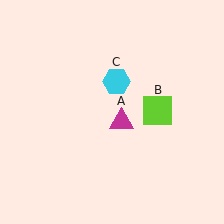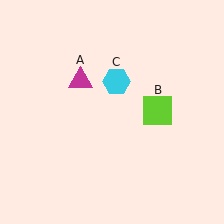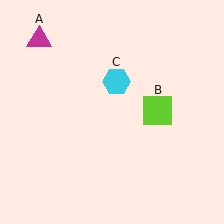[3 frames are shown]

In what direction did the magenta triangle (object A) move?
The magenta triangle (object A) moved up and to the left.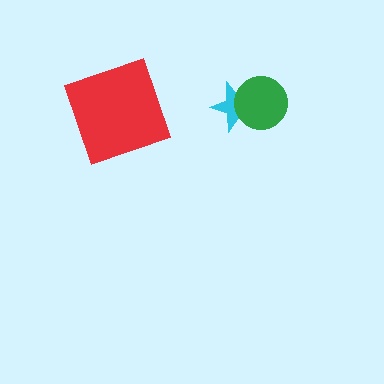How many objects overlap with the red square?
0 objects overlap with the red square.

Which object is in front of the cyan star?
The green circle is in front of the cyan star.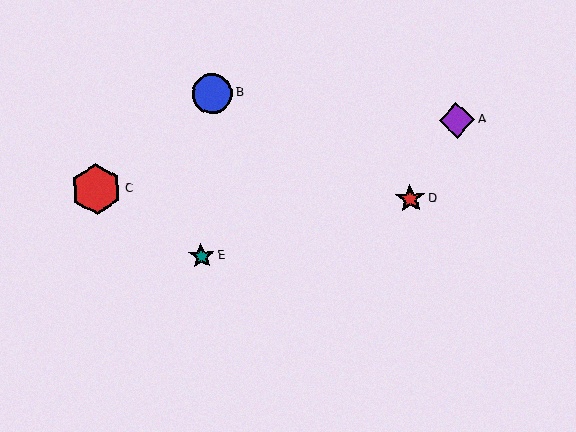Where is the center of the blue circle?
The center of the blue circle is at (212, 93).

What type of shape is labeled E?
Shape E is a teal star.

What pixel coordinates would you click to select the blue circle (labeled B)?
Click at (212, 93) to select the blue circle B.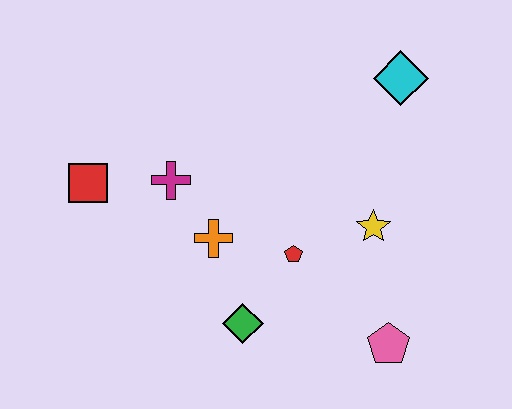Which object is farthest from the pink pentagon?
The red square is farthest from the pink pentagon.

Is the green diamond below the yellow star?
Yes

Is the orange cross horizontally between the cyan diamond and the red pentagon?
No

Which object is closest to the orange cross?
The magenta cross is closest to the orange cross.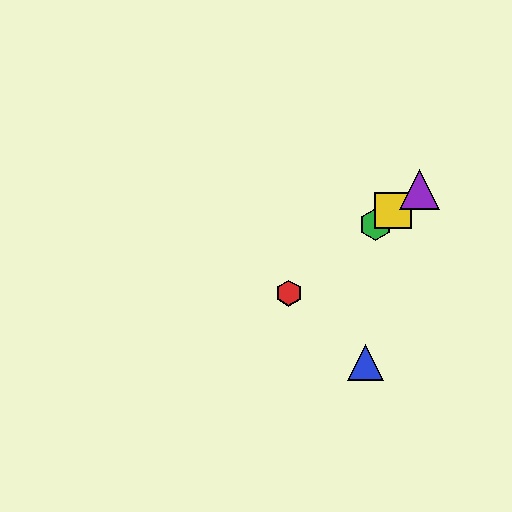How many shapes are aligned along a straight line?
4 shapes (the red hexagon, the green hexagon, the yellow square, the purple triangle) are aligned along a straight line.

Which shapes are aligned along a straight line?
The red hexagon, the green hexagon, the yellow square, the purple triangle are aligned along a straight line.